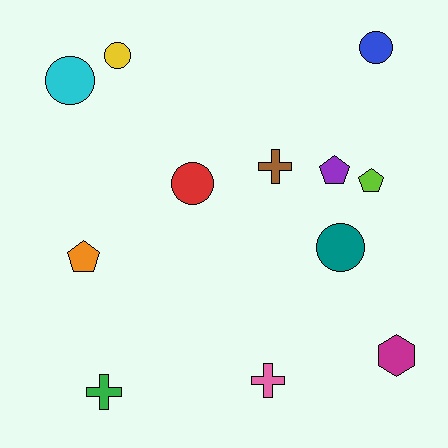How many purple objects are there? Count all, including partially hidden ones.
There is 1 purple object.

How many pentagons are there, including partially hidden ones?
There are 3 pentagons.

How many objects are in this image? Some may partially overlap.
There are 12 objects.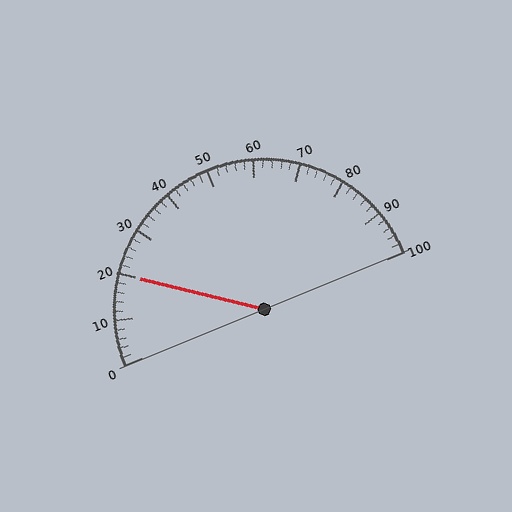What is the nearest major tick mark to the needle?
The nearest major tick mark is 20.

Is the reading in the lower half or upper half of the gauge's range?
The reading is in the lower half of the range (0 to 100).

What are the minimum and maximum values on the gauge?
The gauge ranges from 0 to 100.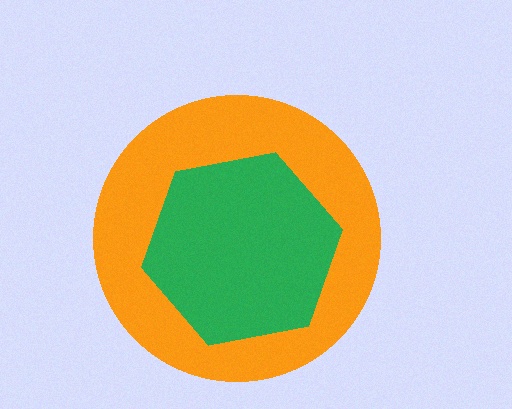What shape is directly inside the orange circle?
The green hexagon.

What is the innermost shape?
The green hexagon.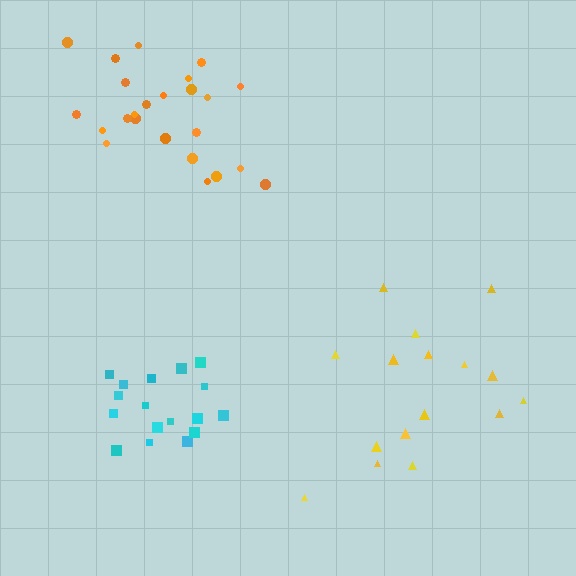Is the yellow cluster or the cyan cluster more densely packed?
Cyan.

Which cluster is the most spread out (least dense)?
Yellow.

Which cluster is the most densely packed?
Cyan.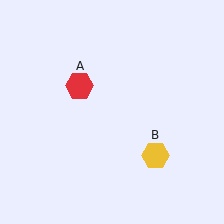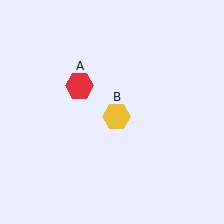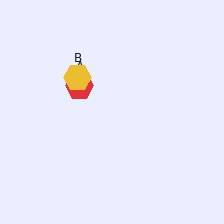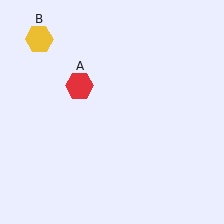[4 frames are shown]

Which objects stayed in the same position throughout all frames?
Red hexagon (object A) remained stationary.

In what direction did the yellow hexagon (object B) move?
The yellow hexagon (object B) moved up and to the left.